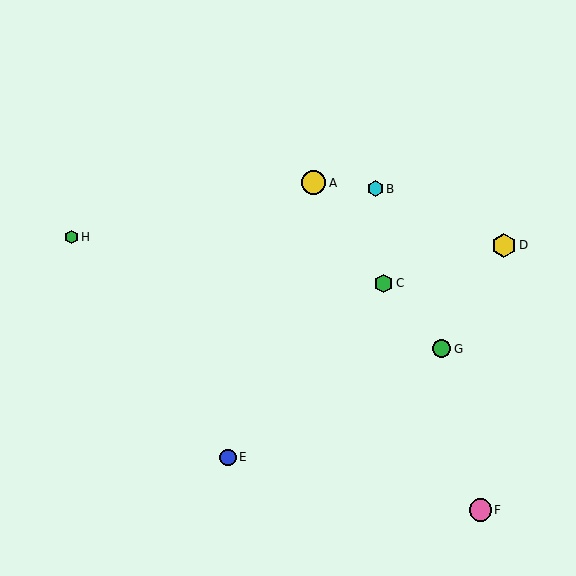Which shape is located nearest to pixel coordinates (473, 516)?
The pink circle (labeled F) at (480, 510) is nearest to that location.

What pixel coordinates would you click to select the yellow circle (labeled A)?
Click at (314, 183) to select the yellow circle A.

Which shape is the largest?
The yellow hexagon (labeled D) is the largest.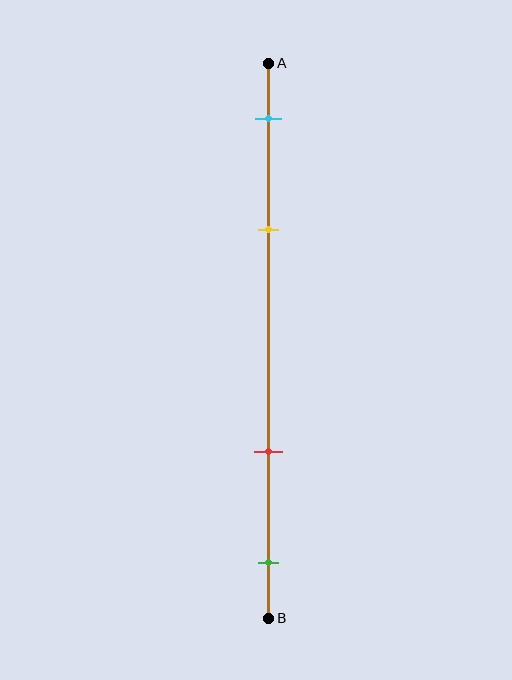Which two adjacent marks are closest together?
The cyan and yellow marks are the closest adjacent pair.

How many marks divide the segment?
There are 4 marks dividing the segment.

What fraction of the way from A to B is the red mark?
The red mark is approximately 70% (0.7) of the way from A to B.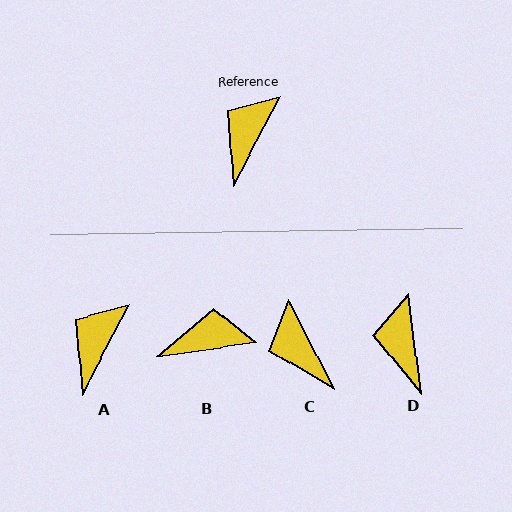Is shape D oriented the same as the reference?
No, it is off by about 35 degrees.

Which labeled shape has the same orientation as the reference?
A.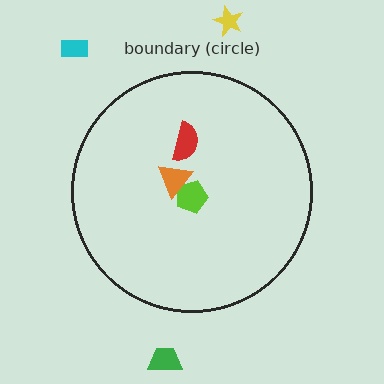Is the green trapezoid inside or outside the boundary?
Outside.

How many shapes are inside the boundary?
3 inside, 3 outside.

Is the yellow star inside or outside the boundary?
Outside.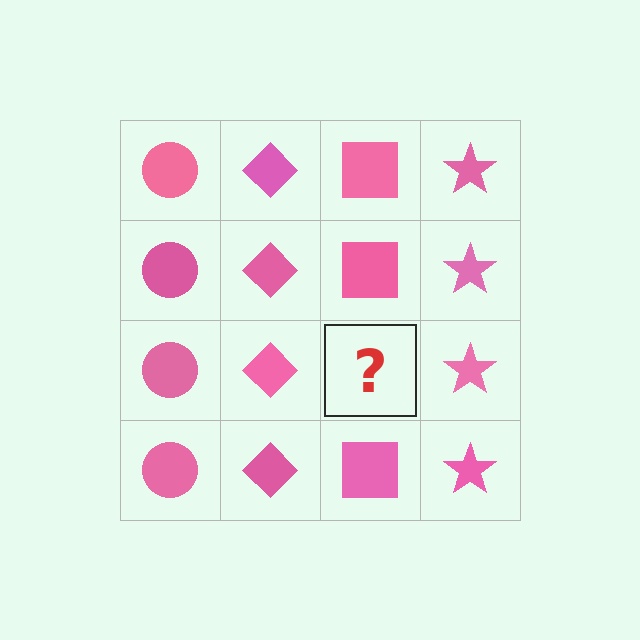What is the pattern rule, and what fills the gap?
The rule is that each column has a consistent shape. The gap should be filled with a pink square.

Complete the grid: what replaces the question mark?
The question mark should be replaced with a pink square.